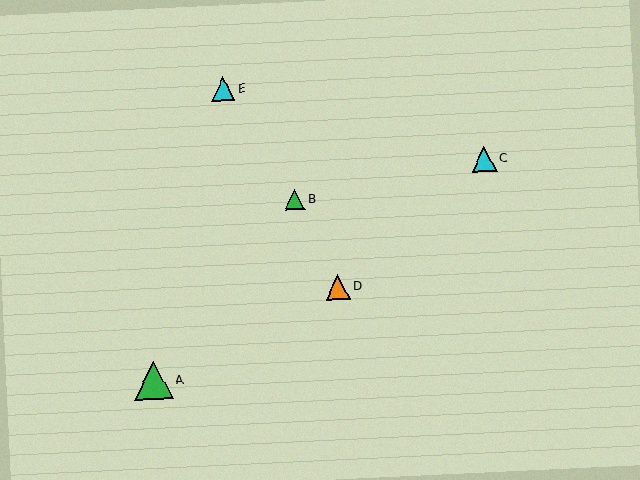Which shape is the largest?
The green triangle (labeled A) is the largest.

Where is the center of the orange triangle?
The center of the orange triangle is at (338, 287).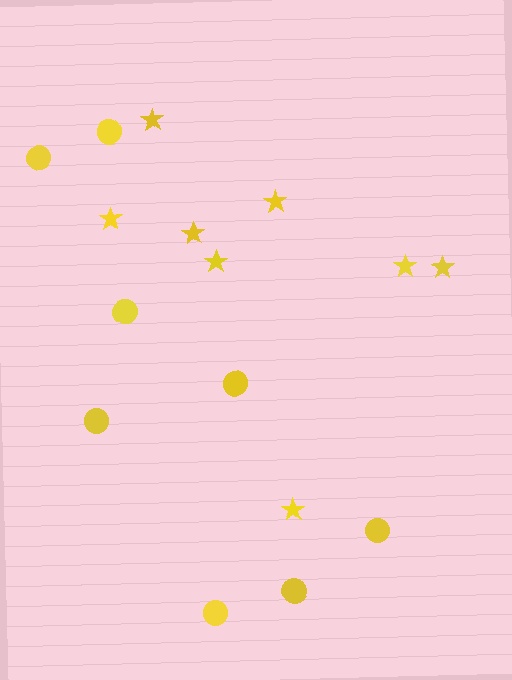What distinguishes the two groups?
There are 2 groups: one group of circles (8) and one group of stars (8).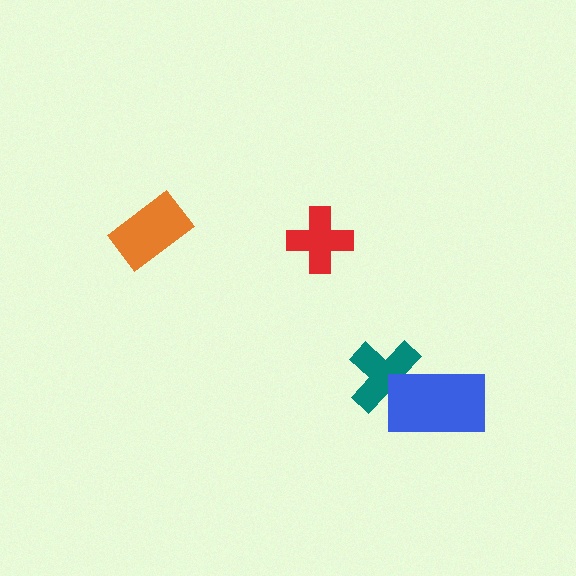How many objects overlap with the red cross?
0 objects overlap with the red cross.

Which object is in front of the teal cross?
The blue rectangle is in front of the teal cross.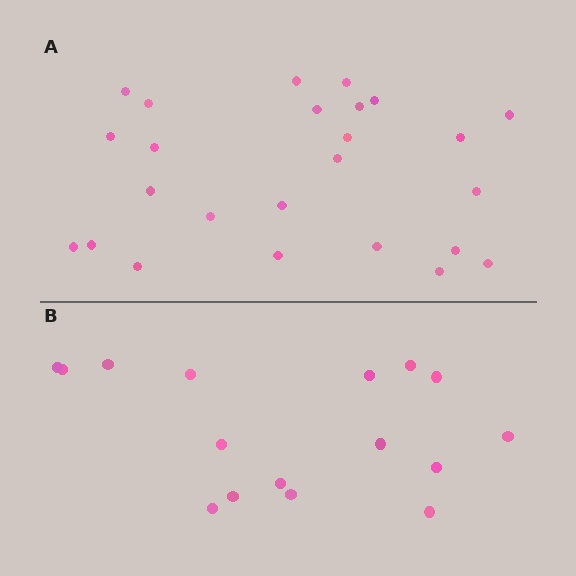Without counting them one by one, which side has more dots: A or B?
Region A (the top region) has more dots.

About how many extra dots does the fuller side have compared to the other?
Region A has roughly 8 or so more dots than region B.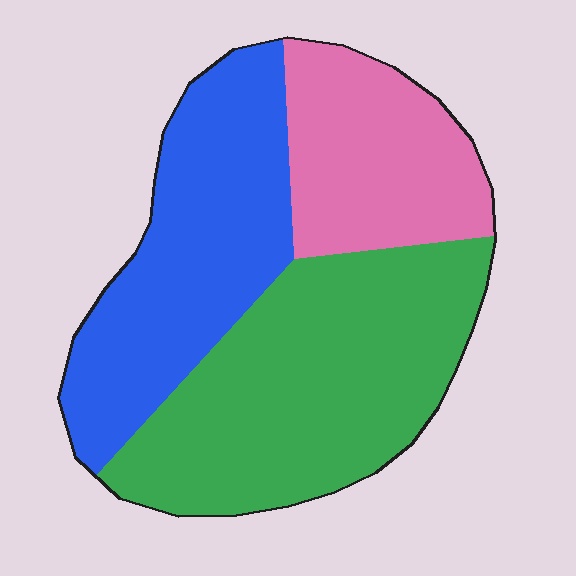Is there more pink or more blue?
Blue.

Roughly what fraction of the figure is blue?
Blue covers around 35% of the figure.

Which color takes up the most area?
Green, at roughly 45%.